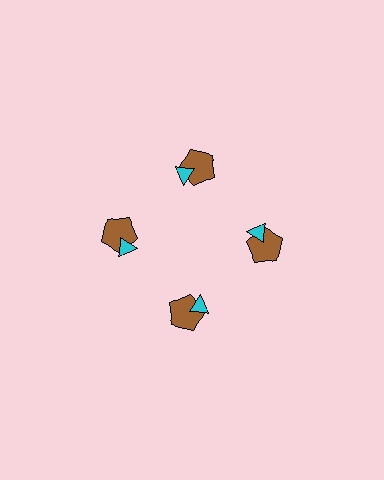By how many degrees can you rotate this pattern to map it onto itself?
The pattern maps onto itself every 90 degrees of rotation.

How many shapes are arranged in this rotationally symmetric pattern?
There are 8 shapes, arranged in 4 groups of 2.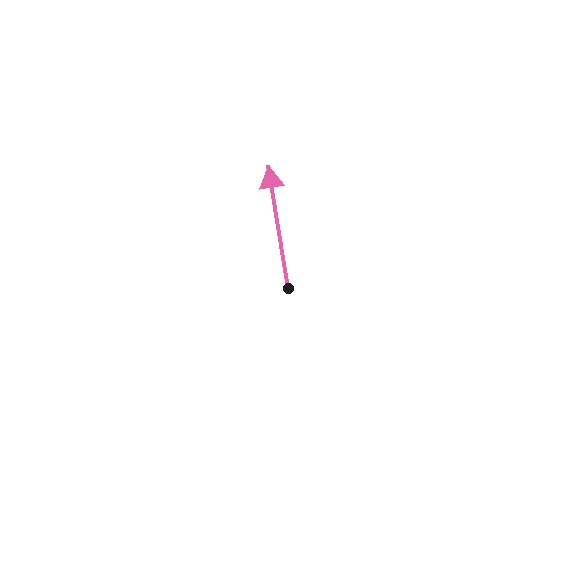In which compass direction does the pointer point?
North.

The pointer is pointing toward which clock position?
Roughly 12 o'clock.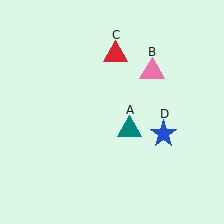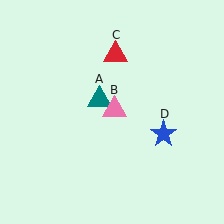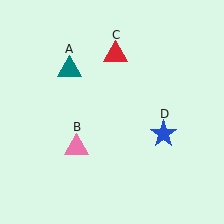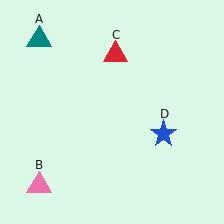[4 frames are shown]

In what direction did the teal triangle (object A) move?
The teal triangle (object A) moved up and to the left.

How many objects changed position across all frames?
2 objects changed position: teal triangle (object A), pink triangle (object B).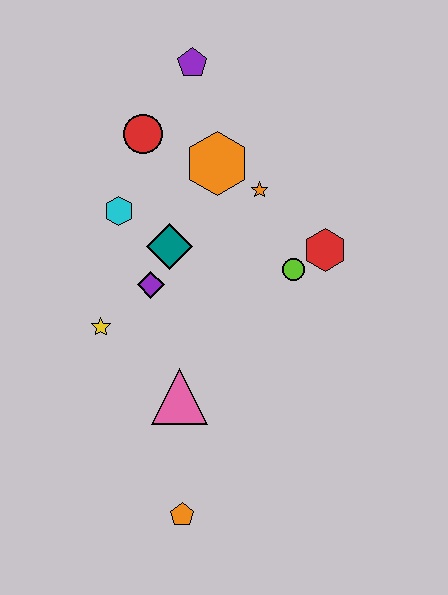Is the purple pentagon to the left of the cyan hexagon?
No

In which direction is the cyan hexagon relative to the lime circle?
The cyan hexagon is to the left of the lime circle.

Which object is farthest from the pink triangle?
The purple pentagon is farthest from the pink triangle.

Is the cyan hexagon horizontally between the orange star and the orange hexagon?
No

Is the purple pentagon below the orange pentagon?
No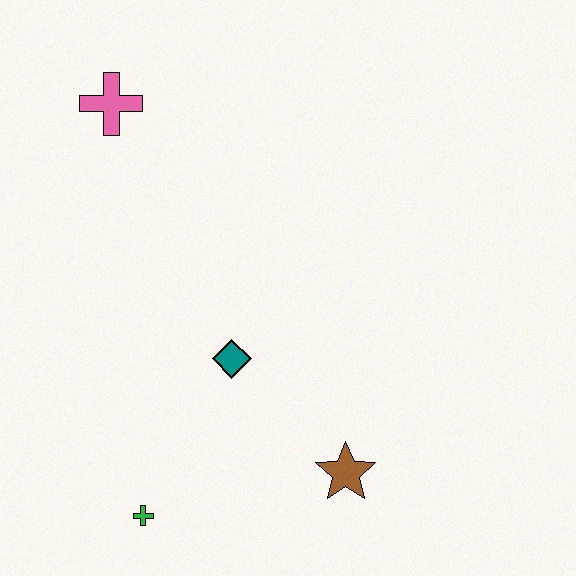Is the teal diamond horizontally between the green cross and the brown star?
Yes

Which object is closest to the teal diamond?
The brown star is closest to the teal diamond.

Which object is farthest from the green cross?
The pink cross is farthest from the green cross.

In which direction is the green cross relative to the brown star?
The green cross is to the left of the brown star.